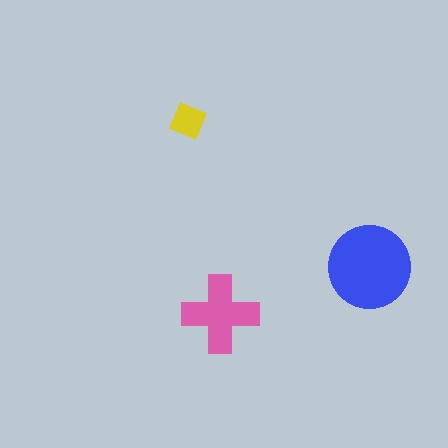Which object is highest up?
The yellow diamond is topmost.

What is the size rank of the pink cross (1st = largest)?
2nd.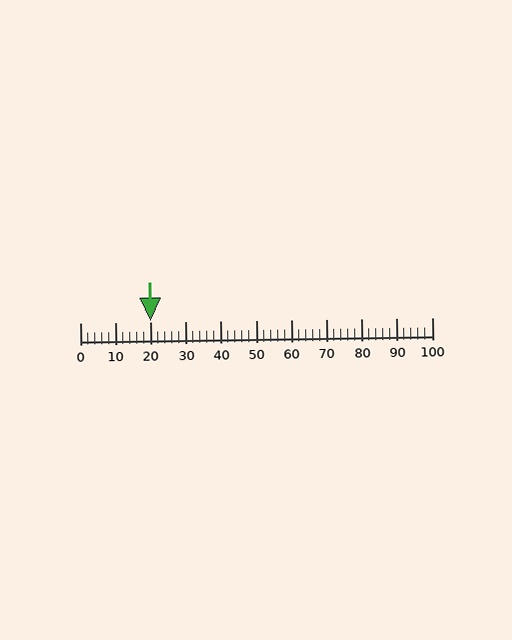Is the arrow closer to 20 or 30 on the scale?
The arrow is closer to 20.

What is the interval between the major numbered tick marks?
The major tick marks are spaced 10 units apart.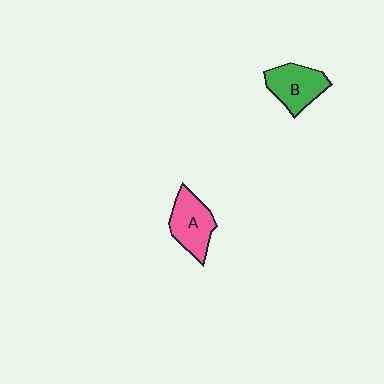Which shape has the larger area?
Shape A (pink).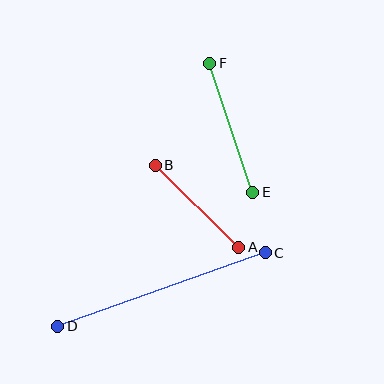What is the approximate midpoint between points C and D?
The midpoint is at approximately (161, 289) pixels.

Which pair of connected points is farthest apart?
Points C and D are farthest apart.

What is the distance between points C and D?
The distance is approximately 220 pixels.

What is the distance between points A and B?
The distance is approximately 117 pixels.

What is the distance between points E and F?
The distance is approximately 136 pixels.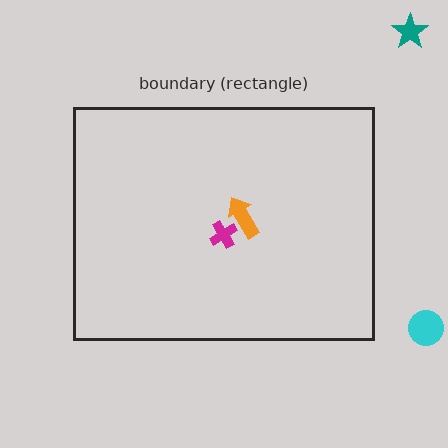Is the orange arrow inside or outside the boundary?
Inside.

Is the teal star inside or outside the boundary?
Outside.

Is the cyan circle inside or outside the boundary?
Outside.